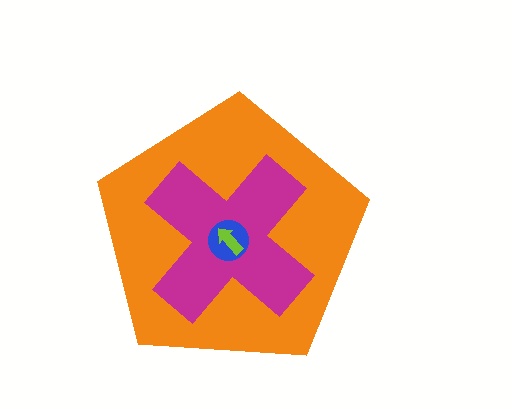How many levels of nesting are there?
4.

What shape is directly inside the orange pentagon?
The magenta cross.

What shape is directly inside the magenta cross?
The blue circle.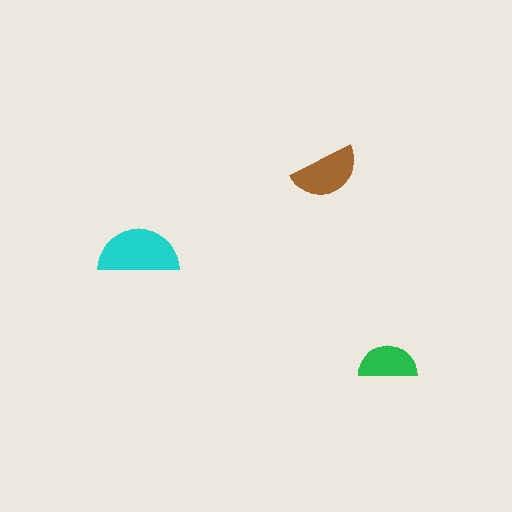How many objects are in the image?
There are 3 objects in the image.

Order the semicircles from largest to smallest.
the cyan one, the brown one, the green one.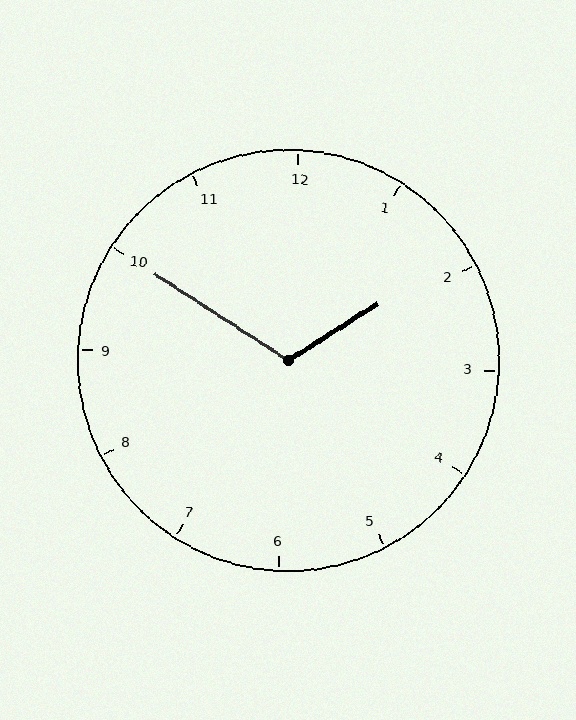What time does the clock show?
1:50.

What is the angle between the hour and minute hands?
Approximately 115 degrees.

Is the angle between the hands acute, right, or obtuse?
It is obtuse.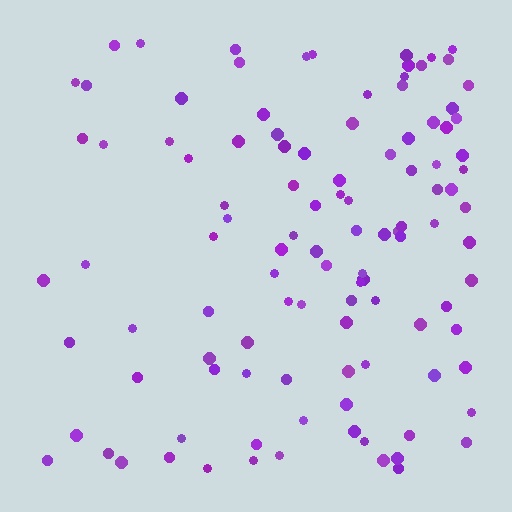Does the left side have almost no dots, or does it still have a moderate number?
Still a moderate number, just noticeably fewer than the right.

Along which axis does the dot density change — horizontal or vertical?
Horizontal.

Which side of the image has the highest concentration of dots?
The right.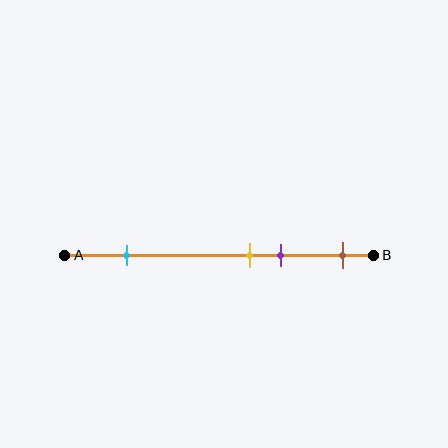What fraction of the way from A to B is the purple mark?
The purple mark is approximately 70% (0.7) of the way from A to B.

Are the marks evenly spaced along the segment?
No, the marks are not evenly spaced.